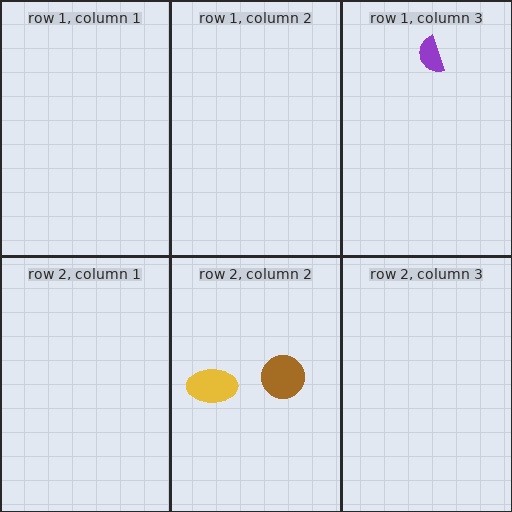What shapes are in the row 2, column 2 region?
The yellow ellipse, the brown circle.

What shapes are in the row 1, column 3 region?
The purple semicircle.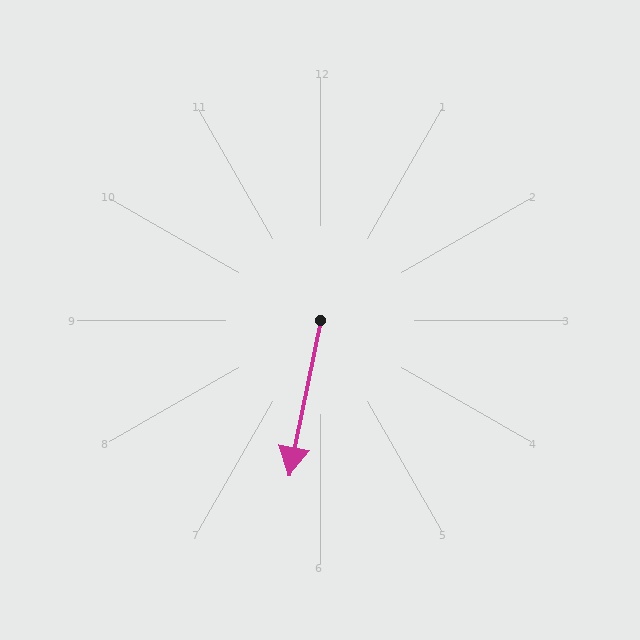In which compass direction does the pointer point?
South.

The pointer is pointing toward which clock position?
Roughly 6 o'clock.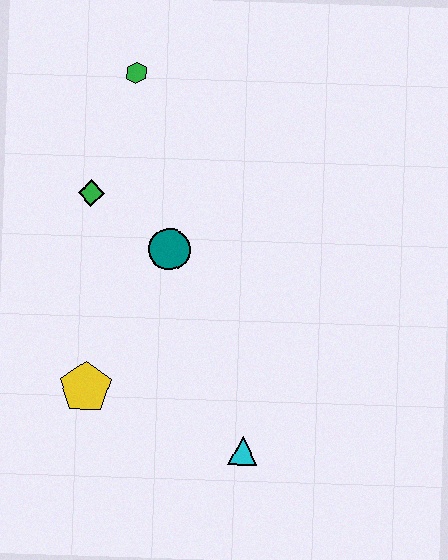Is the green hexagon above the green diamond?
Yes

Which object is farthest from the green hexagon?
The cyan triangle is farthest from the green hexagon.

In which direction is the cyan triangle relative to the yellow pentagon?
The cyan triangle is to the right of the yellow pentagon.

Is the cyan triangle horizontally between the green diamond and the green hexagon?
No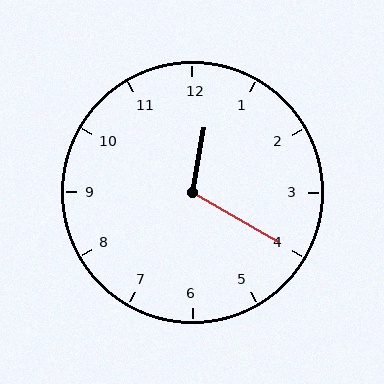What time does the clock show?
12:20.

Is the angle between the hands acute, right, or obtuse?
It is obtuse.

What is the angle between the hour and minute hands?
Approximately 110 degrees.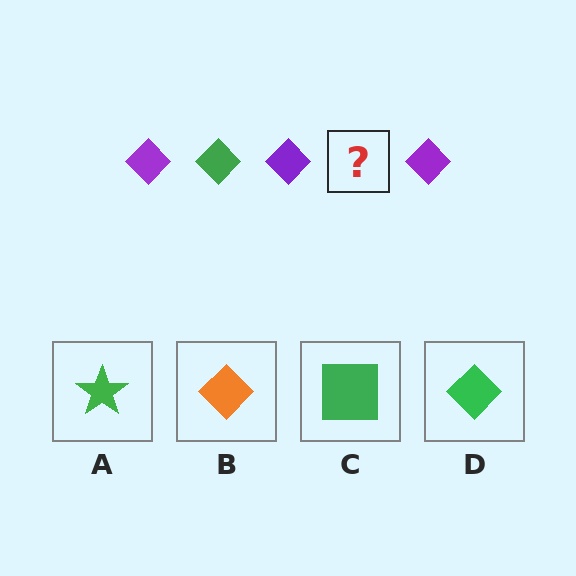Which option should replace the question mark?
Option D.